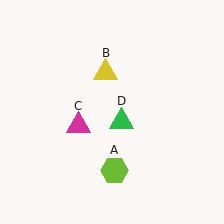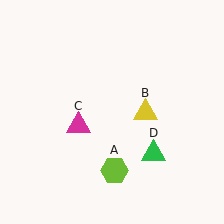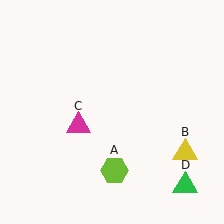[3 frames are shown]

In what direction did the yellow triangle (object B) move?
The yellow triangle (object B) moved down and to the right.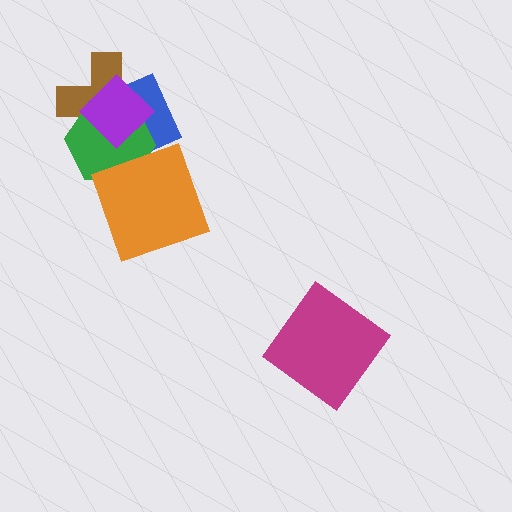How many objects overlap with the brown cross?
3 objects overlap with the brown cross.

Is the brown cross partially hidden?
Yes, it is partially covered by another shape.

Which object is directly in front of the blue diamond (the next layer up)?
The green hexagon is directly in front of the blue diamond.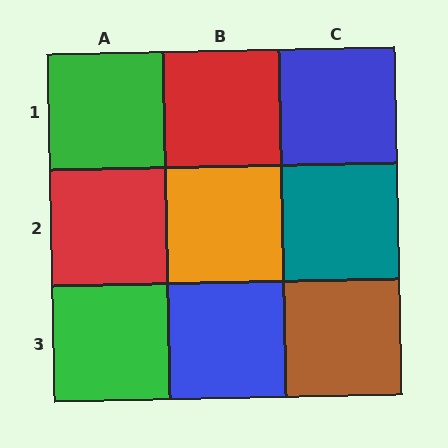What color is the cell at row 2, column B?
Orange.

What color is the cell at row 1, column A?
Green.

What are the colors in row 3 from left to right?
Green, blue, brown.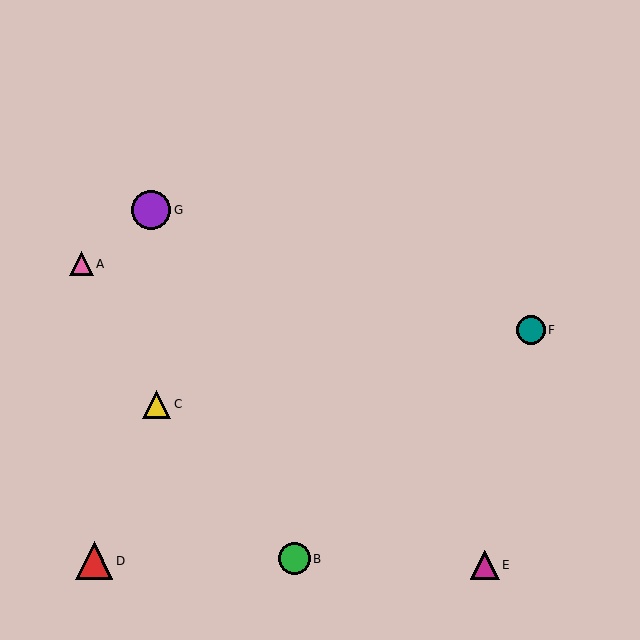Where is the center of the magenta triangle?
The center of the magenta triangle is at (485, 565).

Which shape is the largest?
The purple circle (labeled G) is the largest.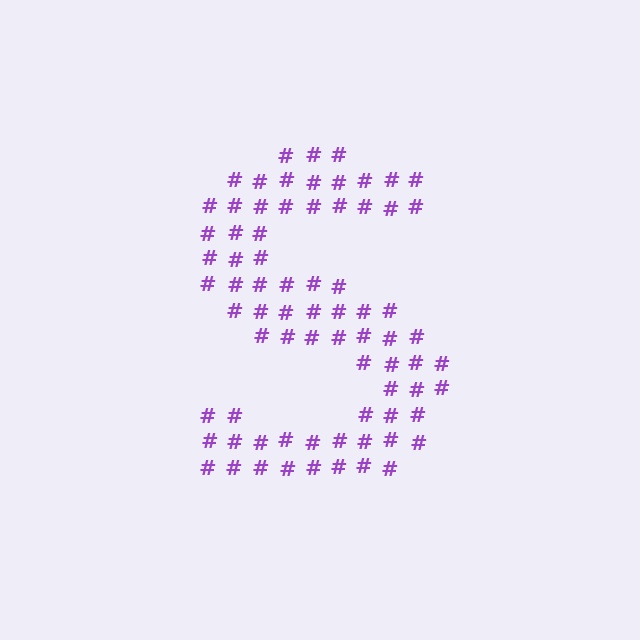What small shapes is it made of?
It is made of small hash symbols.